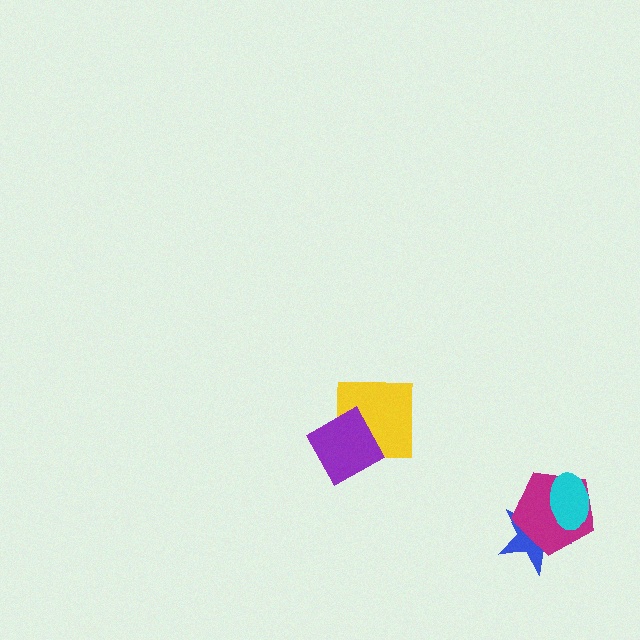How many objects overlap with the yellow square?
1 object overlaps with the yellow square.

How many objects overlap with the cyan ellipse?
2 objects overlap with the cyan ellipse.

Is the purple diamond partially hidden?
No, no other shape covers it.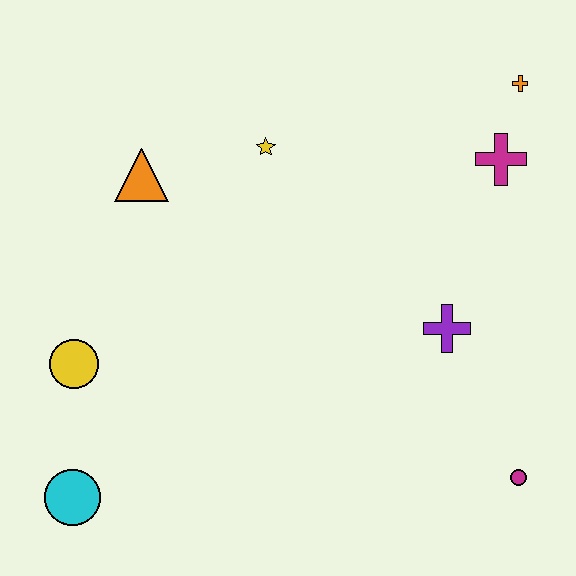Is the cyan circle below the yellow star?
Yes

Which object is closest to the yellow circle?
The cyan circle is closest to the yellow circle.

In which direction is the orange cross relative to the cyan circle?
The orange cross is to the right of the cyan circle.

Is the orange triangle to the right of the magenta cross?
No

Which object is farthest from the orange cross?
The cyan circle is farthest from the orange cross.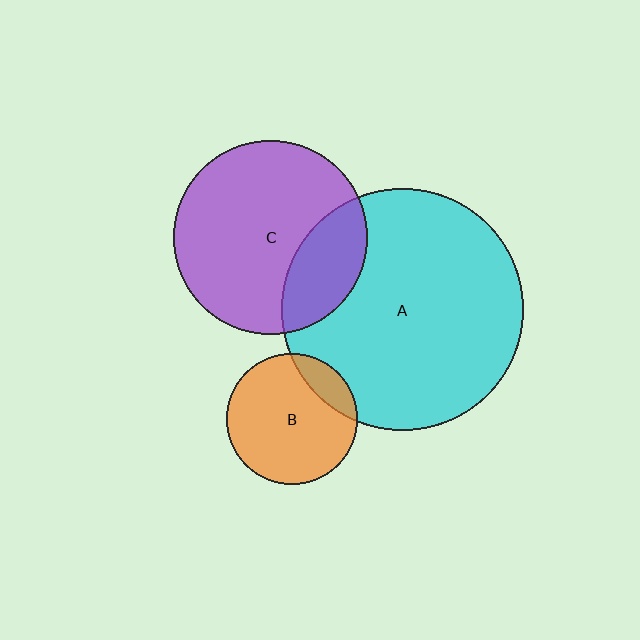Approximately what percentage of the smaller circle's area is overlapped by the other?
Approximately 25%.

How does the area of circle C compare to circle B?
Approximately 2.2 times.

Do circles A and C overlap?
Yes.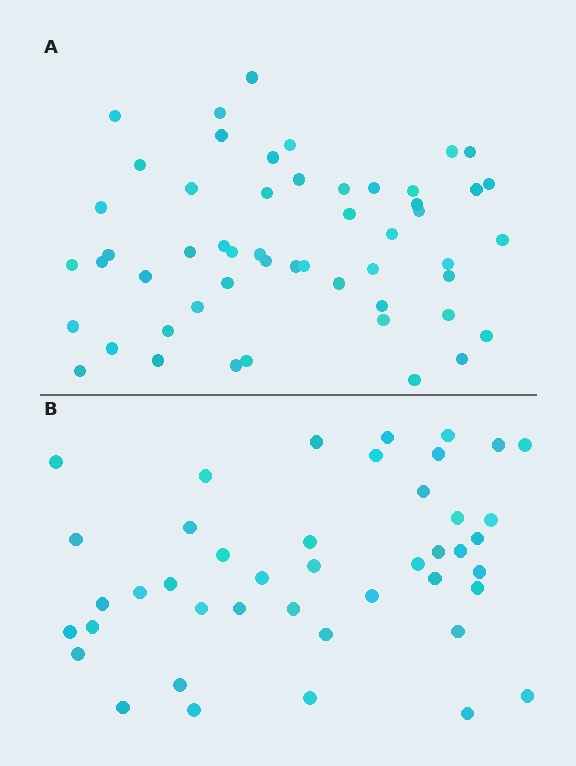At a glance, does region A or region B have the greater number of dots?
Region A (the top region) has more dots.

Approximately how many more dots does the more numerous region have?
Region A has roughly 10 or so more dots than region B.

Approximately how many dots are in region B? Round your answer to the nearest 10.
About 40 dots. (The exact count is 43, which rounds to 40.)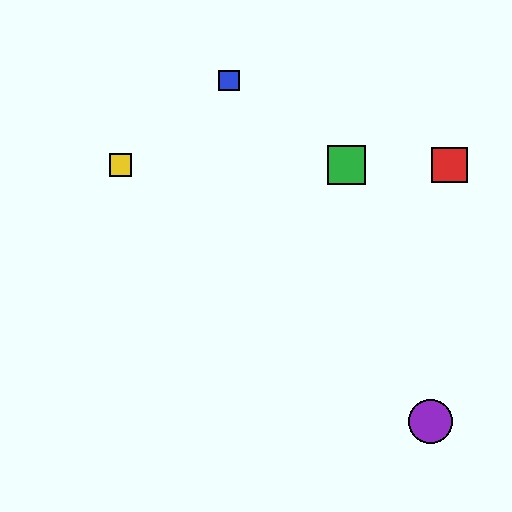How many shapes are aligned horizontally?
3 shapes (the red square, the green square, the yellow square) are aligned horizontally.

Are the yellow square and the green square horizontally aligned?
Yes, both are at y≈165.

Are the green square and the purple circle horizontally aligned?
No, the green square is at y≈165 and the purple circle is at y≈421.